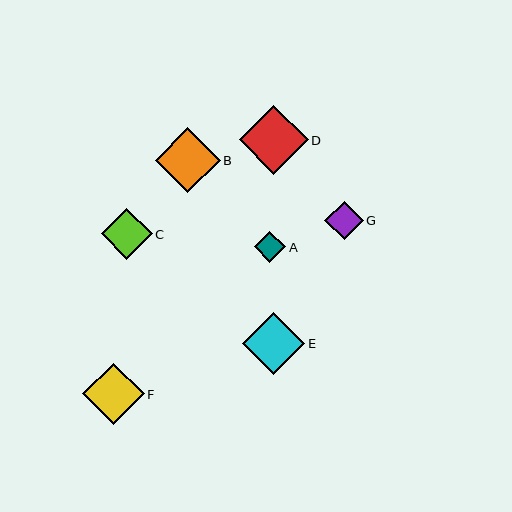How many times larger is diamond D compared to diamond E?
Diamond D is approximately 1.1 times the size of diamond E.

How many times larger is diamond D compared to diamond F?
Diamond D is approximately 1.1 times the size of diamond F.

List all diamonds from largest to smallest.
From largest to smallest: D, B, E, F, C, G, A.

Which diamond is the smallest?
Diamond A is the smallest with a size of approximately 31 pixels.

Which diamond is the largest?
Diamond D is the largest with a size of approximately 69 pixels.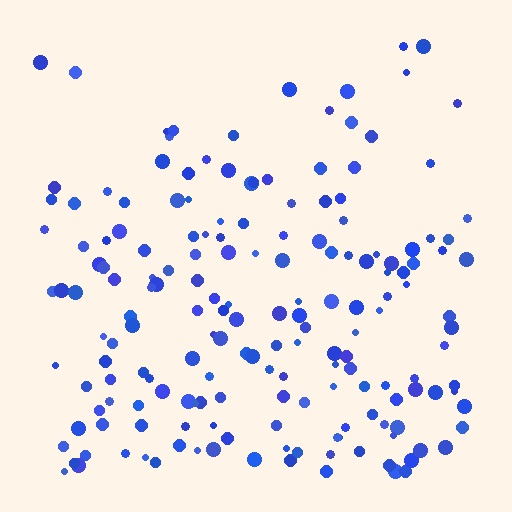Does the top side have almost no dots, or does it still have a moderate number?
Still a moderate number, just noticeably fewer than the bottom.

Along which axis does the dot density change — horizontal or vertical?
Vertical.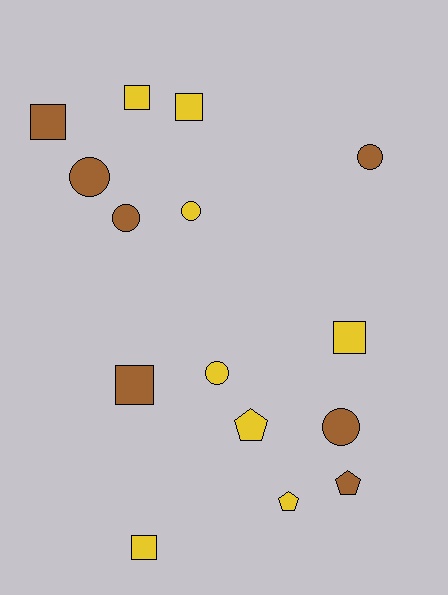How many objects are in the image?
There are 15 objects.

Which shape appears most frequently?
Square, with 6 objects.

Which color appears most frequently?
Yellow, with 8 objects.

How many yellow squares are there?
There are 4 yellow squares.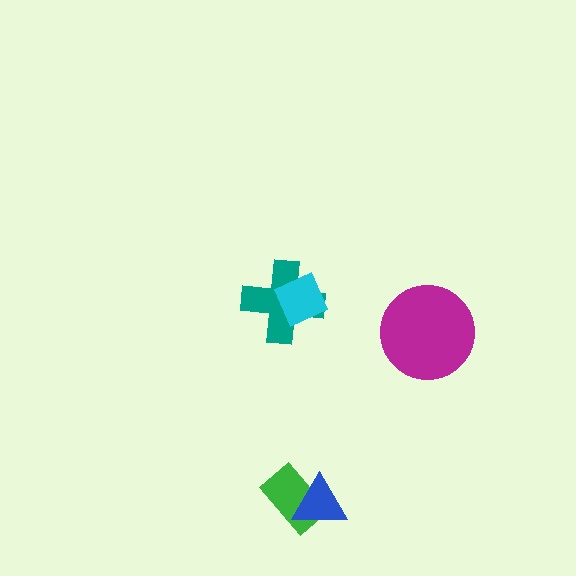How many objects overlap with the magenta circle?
0 objects overlap with the magenta circle.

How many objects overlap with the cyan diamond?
1 object overlaps with the cyan diamond.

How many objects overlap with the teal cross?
1 object overlaps with the teal cross.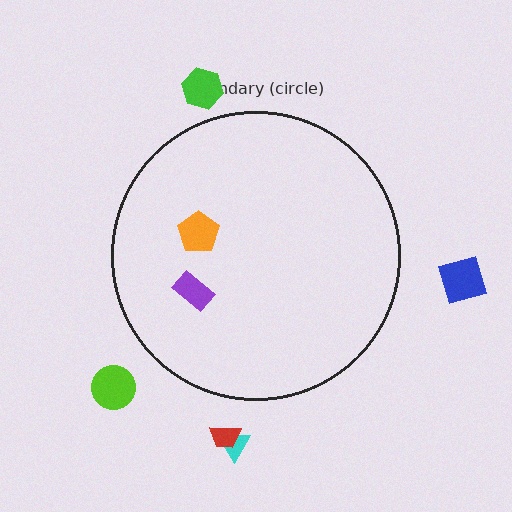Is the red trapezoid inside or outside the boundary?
Outside.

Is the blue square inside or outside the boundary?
Outside.